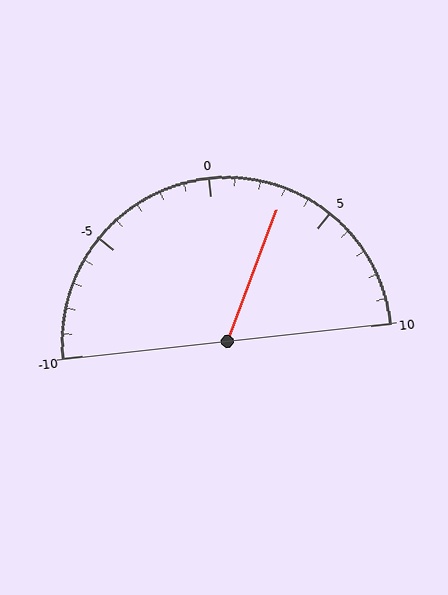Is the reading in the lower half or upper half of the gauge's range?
The reading is in the upper half of the range (-10 to 10).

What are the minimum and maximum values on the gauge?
The gauge ranges from -10 to 10.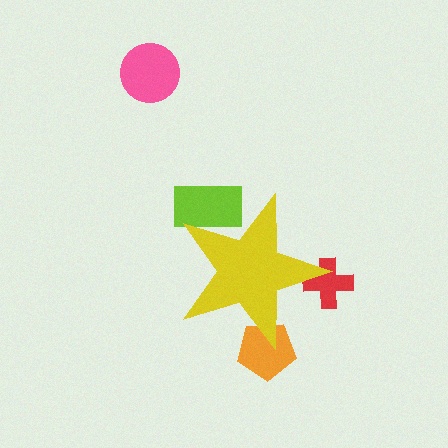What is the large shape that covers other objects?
A yellow star.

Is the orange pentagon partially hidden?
Yes, the orange pentagon is partially hidden behind the yellow star.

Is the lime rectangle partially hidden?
Yes, the lime rectangle is partially hidden behind the yellow star.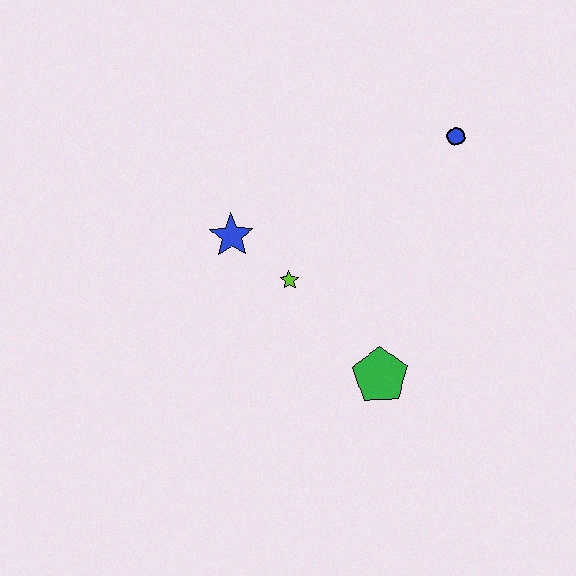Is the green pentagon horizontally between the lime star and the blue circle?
Yes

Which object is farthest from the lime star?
The blue circle is farthest from the lime star.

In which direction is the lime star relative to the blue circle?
The lime star is to the left of the blue circle.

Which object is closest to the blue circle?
The lime star is closest to the blue circle.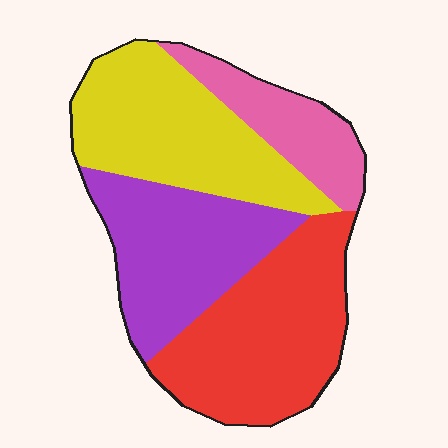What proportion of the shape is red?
Red takes up about one third (1/3) of the shape.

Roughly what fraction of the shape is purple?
Purple covers roughly 25% of the shape.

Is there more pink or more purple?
Purple.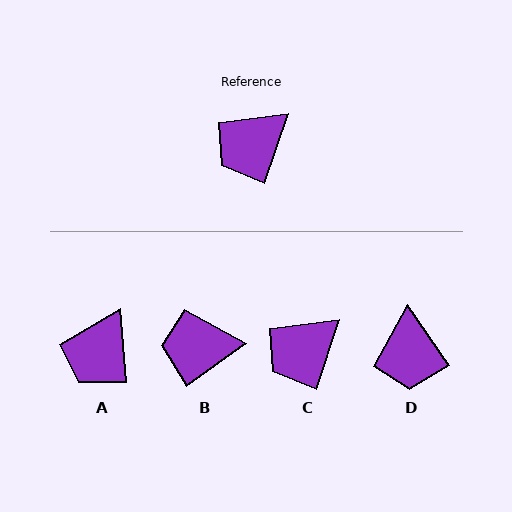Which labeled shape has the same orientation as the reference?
C.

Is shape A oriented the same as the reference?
No, it is off by about 23 degrees.